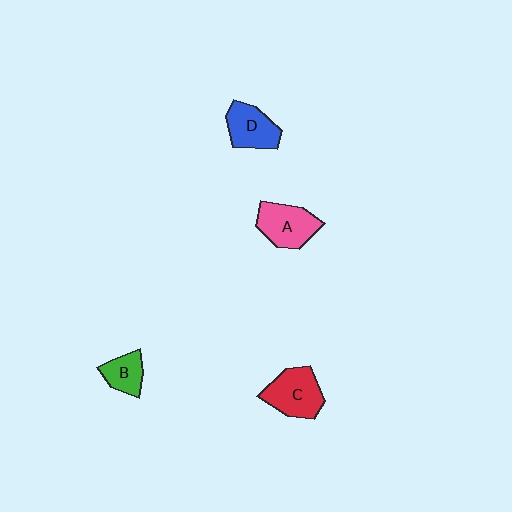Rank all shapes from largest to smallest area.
From largest to smallest: C (red), A (pink), D (blue), B (green).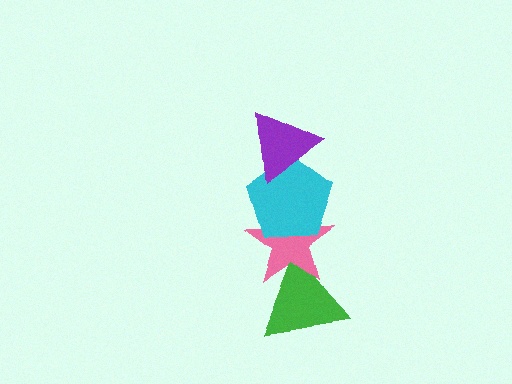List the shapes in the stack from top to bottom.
From top to bottom: the purple triangle, the cyan pentagon, the pink star, the green triangle.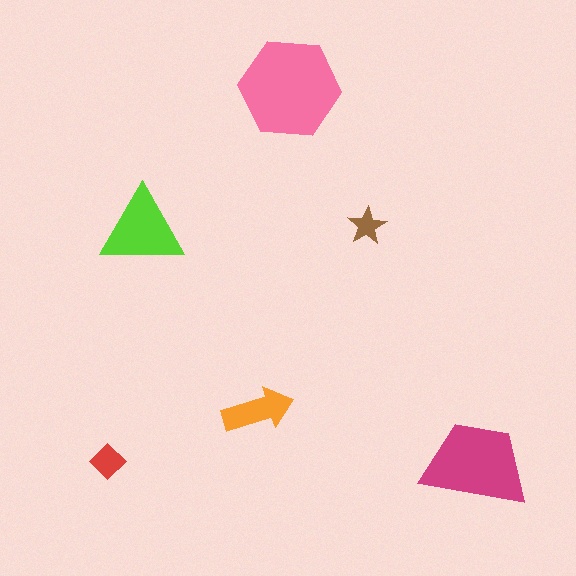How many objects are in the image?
There are 6 objects in the image.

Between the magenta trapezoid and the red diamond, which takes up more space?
The magenta trapezoid.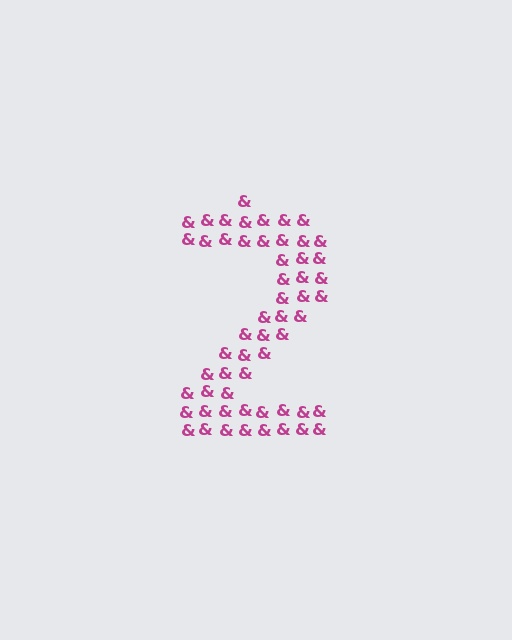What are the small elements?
The small elements are ampersands.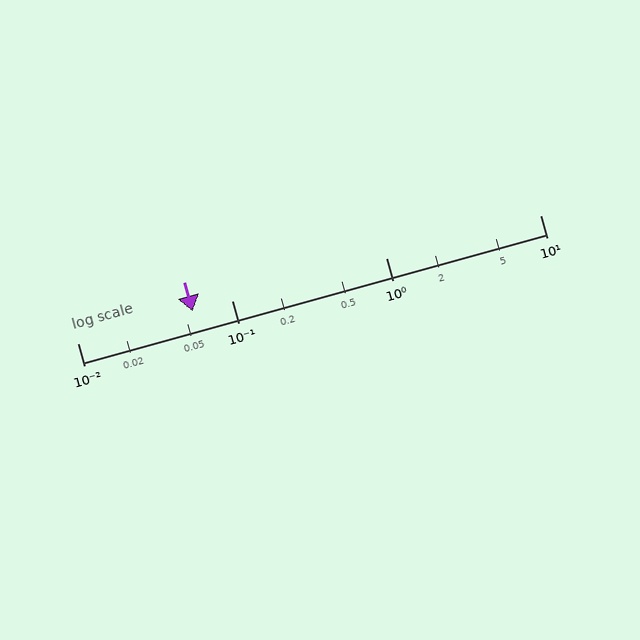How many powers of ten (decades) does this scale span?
The scale spans 3 decades, from 0.01 to 10.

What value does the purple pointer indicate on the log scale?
The pointer indicates approximately 0.056.